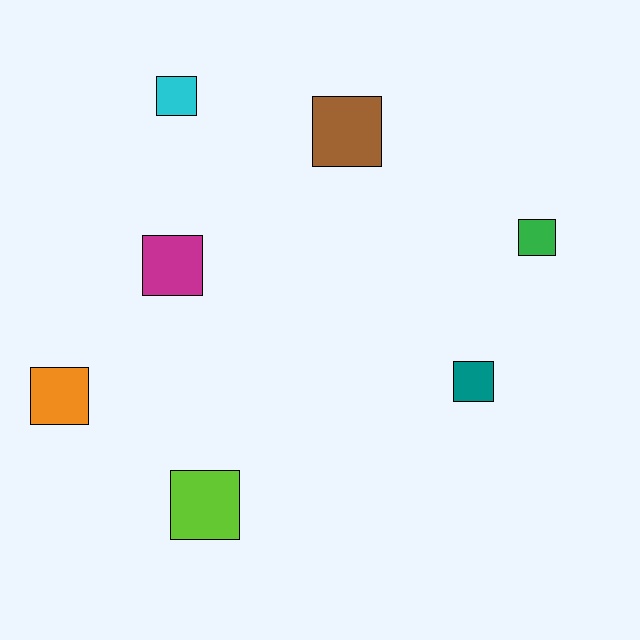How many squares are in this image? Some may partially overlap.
There are 7 squares.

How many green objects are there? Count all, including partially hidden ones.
There is 1 green object.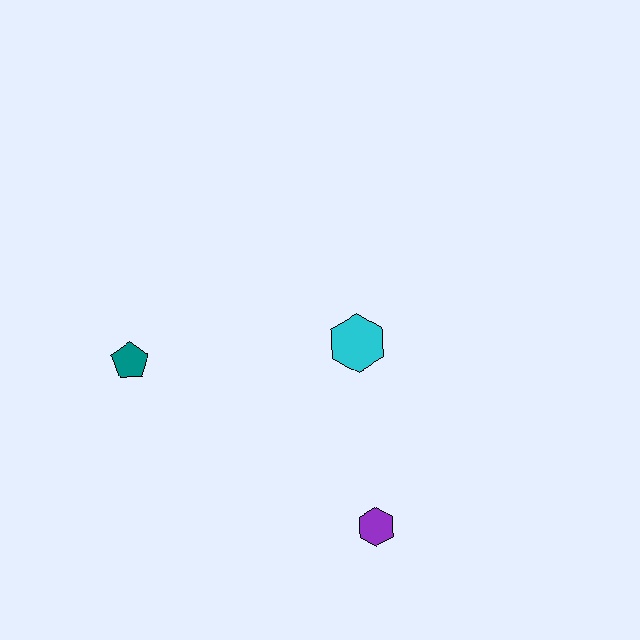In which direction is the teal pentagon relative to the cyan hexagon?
The teal pentagon is to the left of the cyan hexagon.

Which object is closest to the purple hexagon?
The cyan hexagon is closest to the purple hexagon.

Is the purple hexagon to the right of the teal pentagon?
Yes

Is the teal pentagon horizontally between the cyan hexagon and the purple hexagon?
No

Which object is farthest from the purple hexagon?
The teal pentagon is farthest from the purple hexagon.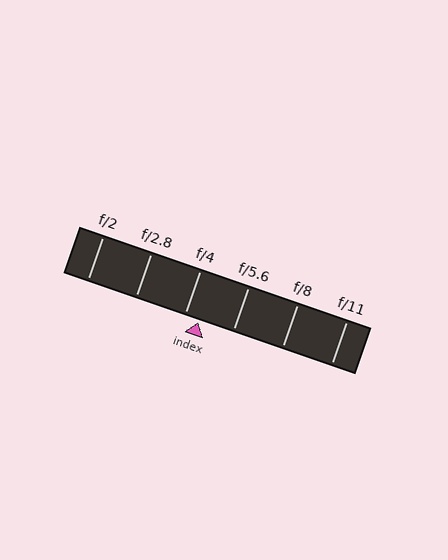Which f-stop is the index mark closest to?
The index mark is closest to f/4.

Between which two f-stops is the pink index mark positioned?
The index mark is between f/4 and f/5.6.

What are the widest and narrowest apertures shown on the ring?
The widest aperture shown is f/2 and the narrowest is f/11.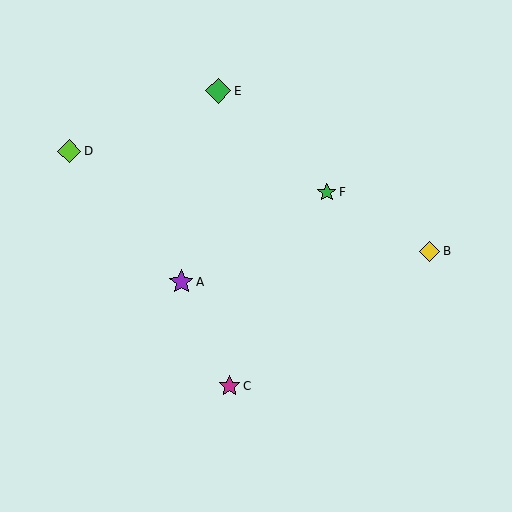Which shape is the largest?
The green diamond (labeled E) is the largest.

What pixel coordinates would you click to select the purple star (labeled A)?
Click at (181, 282) to select the purple star A.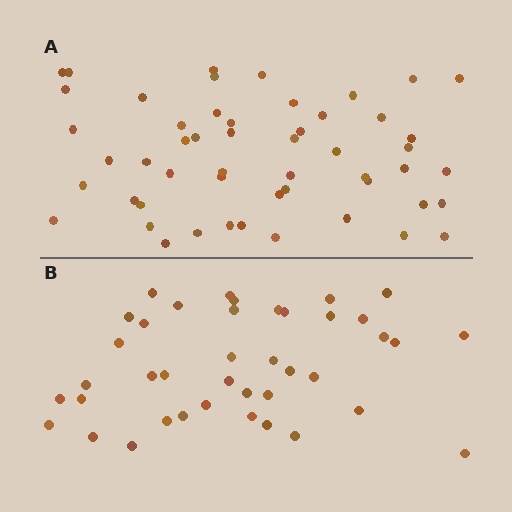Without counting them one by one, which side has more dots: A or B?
Region A (the top region) has more dots.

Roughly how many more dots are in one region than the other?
Region A has roughly 12 or so more dots than region B.